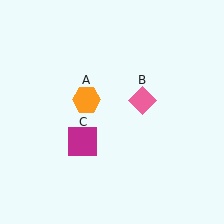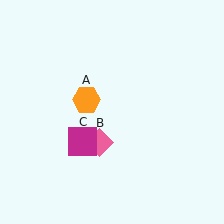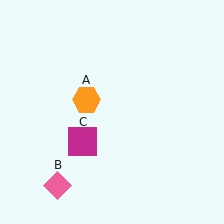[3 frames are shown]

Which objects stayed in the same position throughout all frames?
Orange hexagon (object A) and magenta square (object C) remained stationary.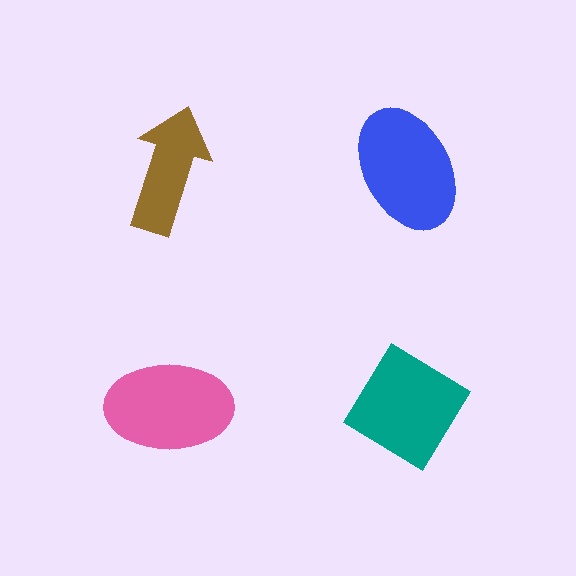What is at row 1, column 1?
A brown arrow.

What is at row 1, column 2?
A blue ellipse.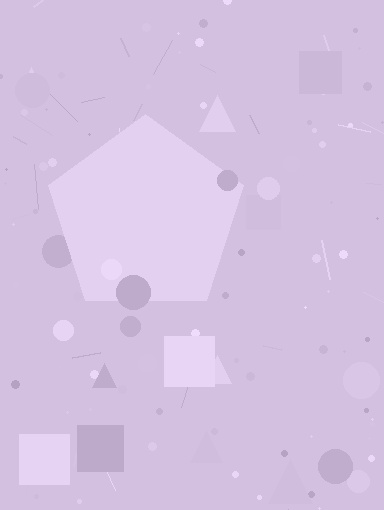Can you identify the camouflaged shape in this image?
The camouflaged shape is a pentagon.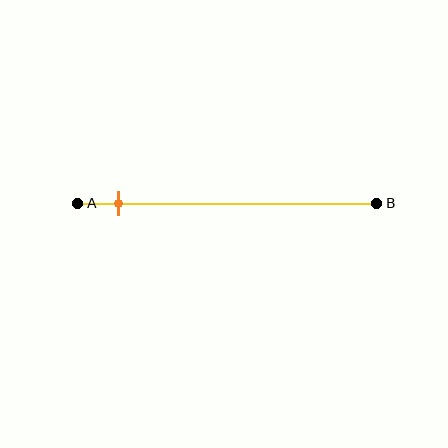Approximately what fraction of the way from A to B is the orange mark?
The orange mark is approximately 15% of the way from A to B.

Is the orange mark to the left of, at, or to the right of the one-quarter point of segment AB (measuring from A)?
The orange mark is to the left of the one-quarter point of segment AB.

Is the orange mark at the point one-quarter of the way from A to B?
No, the mark is at about 15% from A, not at the 25% one-quarter point.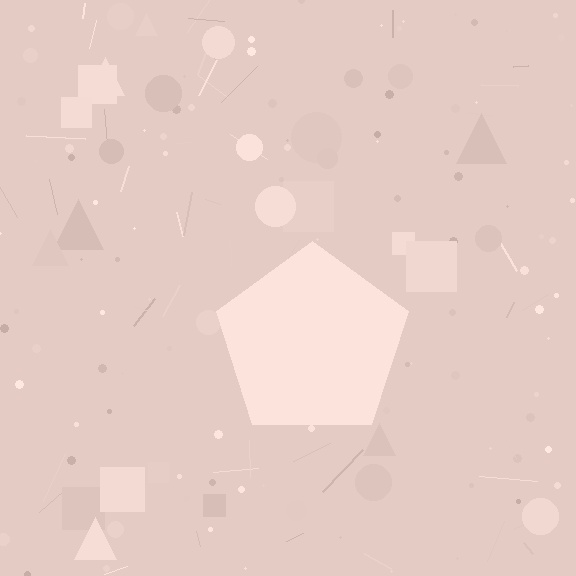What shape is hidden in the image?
A pentagon is hidden in the image.